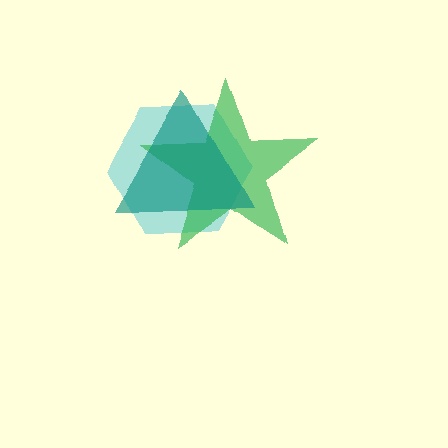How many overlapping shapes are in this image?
There are 3 overlapping shapes in the image.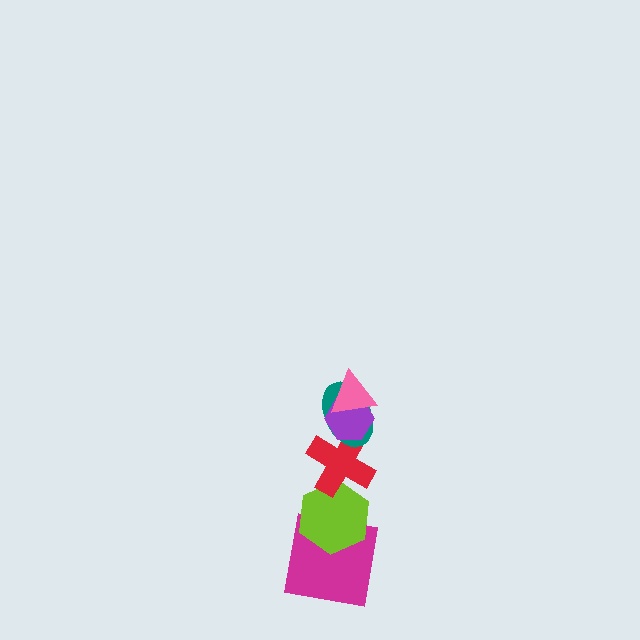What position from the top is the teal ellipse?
The teal ellipse is 3rd from the top.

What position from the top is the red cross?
The red cross is 4th from the top.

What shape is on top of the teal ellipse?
The purple hexagon is on top of the teal ellipse.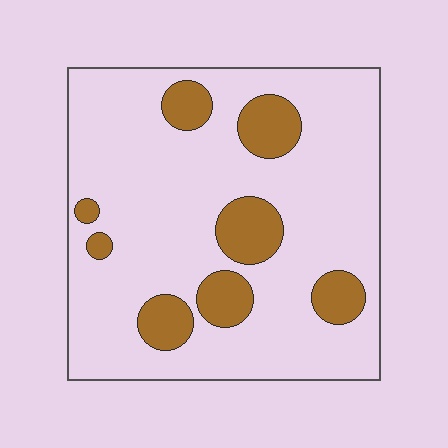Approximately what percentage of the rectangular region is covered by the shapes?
Approximately 20%.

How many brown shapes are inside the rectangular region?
8.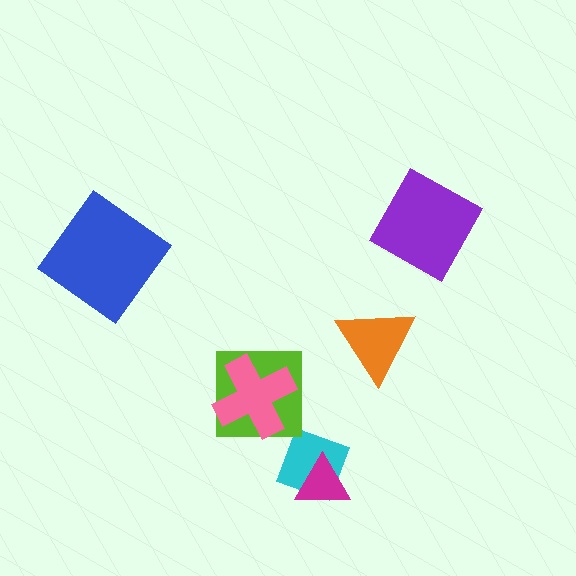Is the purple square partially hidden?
No, no other shape covers it.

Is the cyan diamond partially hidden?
Yes, it is partially covered by another shape.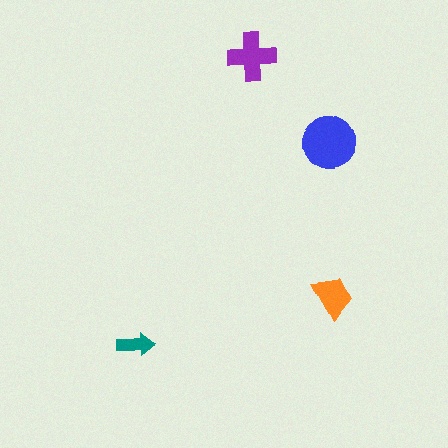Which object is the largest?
The blue circle.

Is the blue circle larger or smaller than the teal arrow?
Larger.